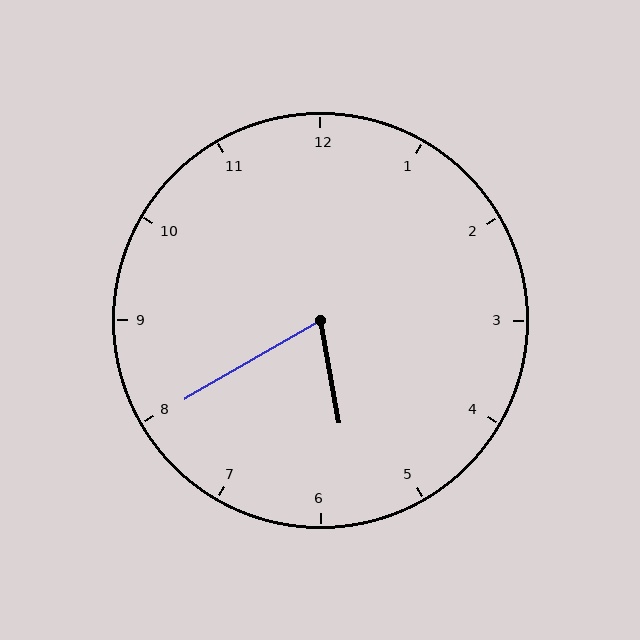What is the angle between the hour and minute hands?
Approximately 70 degrees.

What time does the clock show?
5:40.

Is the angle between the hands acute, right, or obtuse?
It is acute.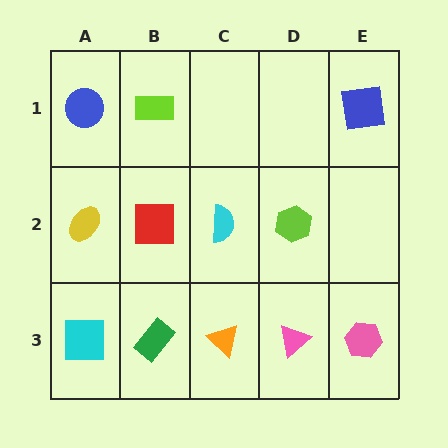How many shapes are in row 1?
3 shapes.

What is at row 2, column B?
A red square.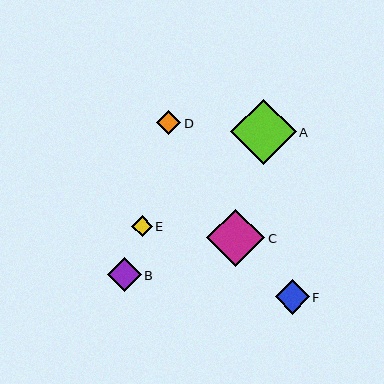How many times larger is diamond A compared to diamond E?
Diamond A is approximately 3.2 times the size of diamond E.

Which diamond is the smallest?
Diamond E is the smallest with a size of approximately 21 pixels.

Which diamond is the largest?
Diamond A is the largest with a size of approximately 66 pixels.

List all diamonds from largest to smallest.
From largest to smallest: A, C, F, B, D, E.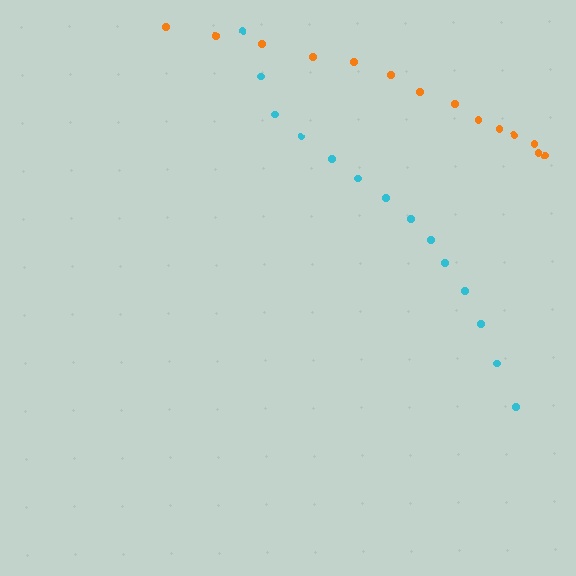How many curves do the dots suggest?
There are 2 distinct paths.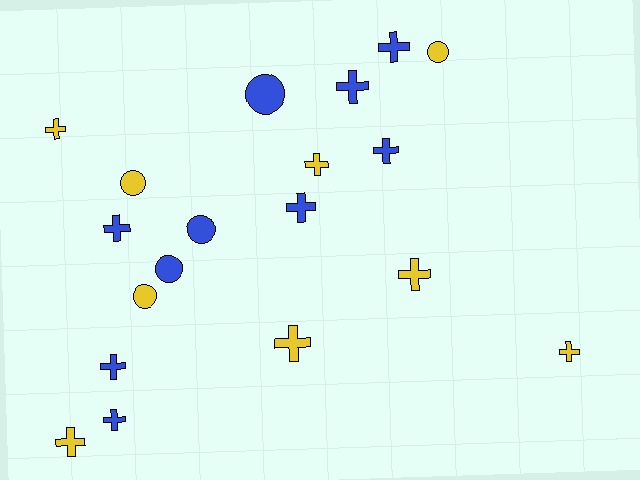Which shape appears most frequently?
Cross, with 13 objects.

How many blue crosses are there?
There are 7 blue crosses.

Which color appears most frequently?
Blue, with 10 objects.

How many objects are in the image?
There are 19 objects.